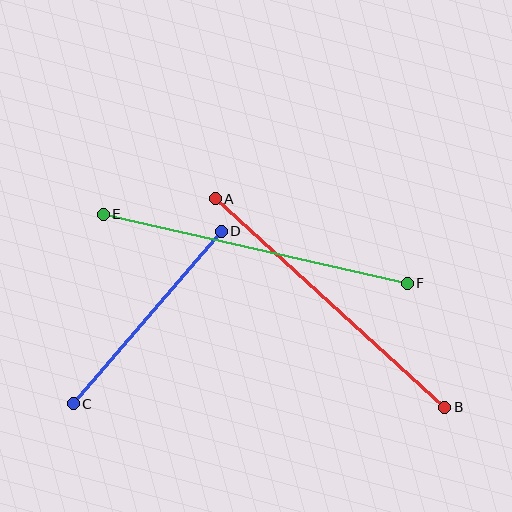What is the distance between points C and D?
The distance is approximately 227 pixels.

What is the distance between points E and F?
The distance is approximately 312 pixels.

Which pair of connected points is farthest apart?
Points E and F are farthest apart.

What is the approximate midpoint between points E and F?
The midpoint is at approximately (255, 249) pixels.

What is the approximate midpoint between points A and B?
The midpoint is at approximately (330, 303) pixels.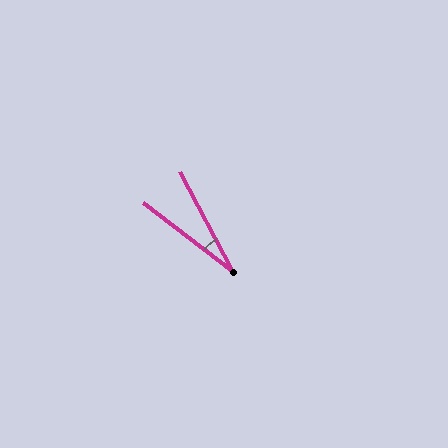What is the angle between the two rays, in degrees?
Approximately 25 degrees.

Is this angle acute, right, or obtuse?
It is acute.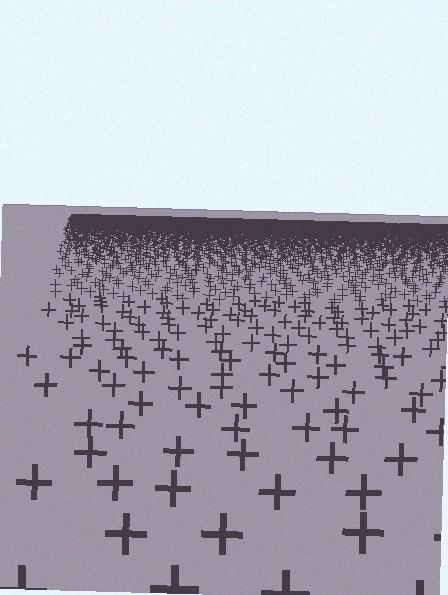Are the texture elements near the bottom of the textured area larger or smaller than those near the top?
Larger. Near the bottom, elements are closer to the viewer and appear at a bigger on-screen size.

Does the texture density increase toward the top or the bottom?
Density increases toward the top.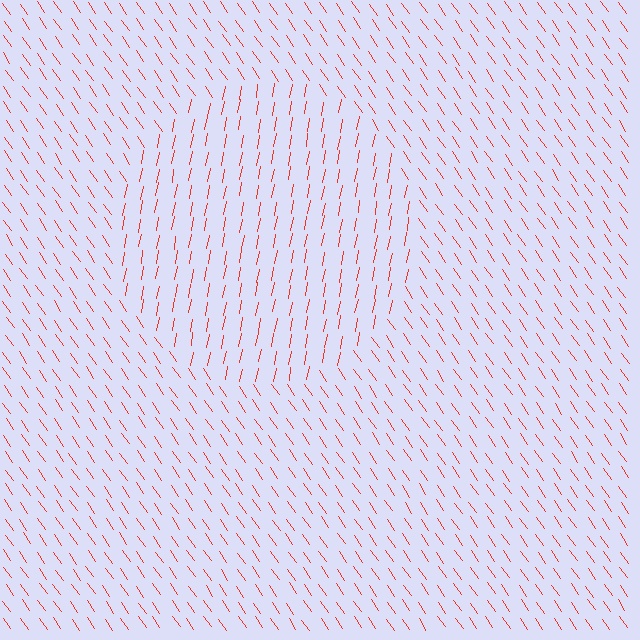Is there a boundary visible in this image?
Yes, there is a texture boundary formed by a change in line orientation.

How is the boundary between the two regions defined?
The boundary is defined purely by a change in line orientation (approximately 45 degrees difference). All lines are the same color and thickness.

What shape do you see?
I see a circle.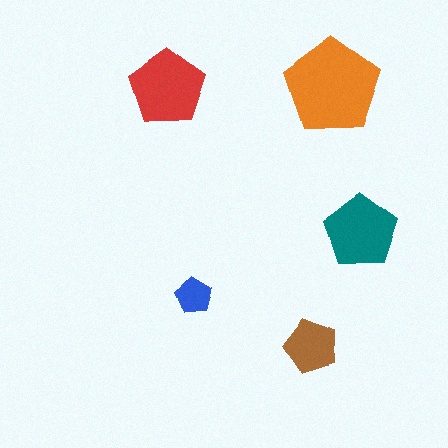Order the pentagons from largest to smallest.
the orange one, the red one, the teal one, the brown one, the blue one.